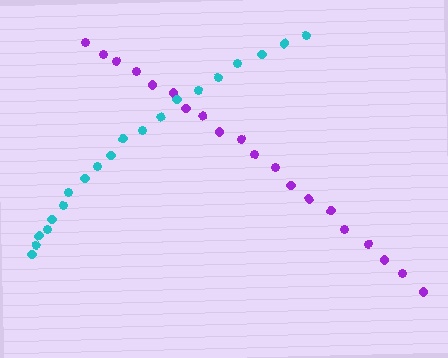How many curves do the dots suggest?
There are 2 distinct paths.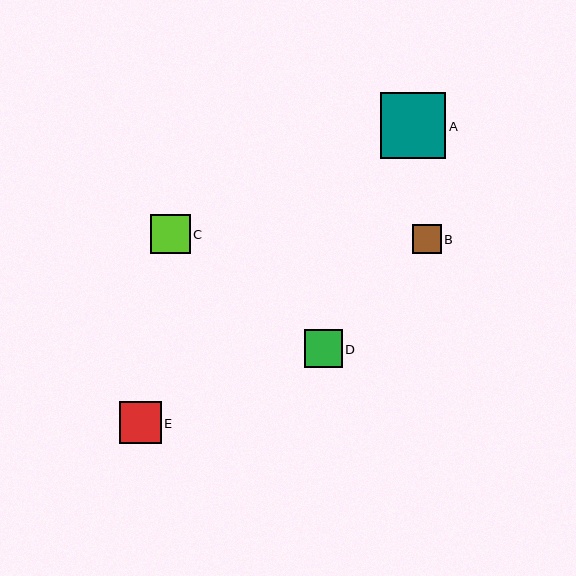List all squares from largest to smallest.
From largest to smallest: A, E, C, D, B.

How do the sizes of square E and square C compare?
Square E and square C are approximately the same size.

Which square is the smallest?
Square B is the smallest with a size of approximately 29 pixels.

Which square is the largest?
Square A is the largest with a size of approximately 66 pixels.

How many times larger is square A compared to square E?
Square A is approximately 1.6 times the size of square E.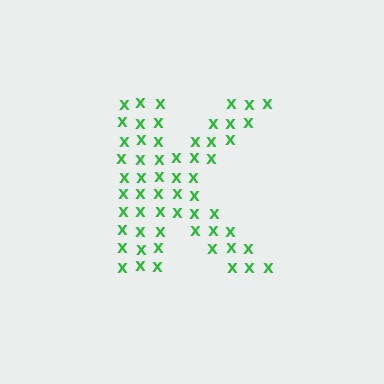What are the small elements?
The small elements are letter X's.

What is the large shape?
The large shape is the letter K.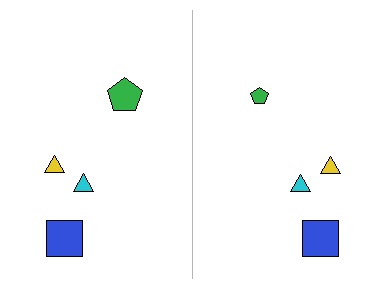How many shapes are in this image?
There are 8 shapes in this image.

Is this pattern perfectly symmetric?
No, the pattern is not perfectly symmetric. The green pentagon on the right side has a different size than its mirror counterpart.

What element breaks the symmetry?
The green pentagon on the right side has a different size than its mirror counterpart.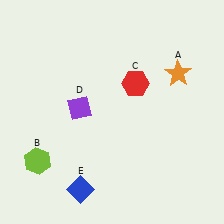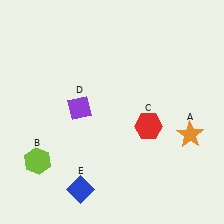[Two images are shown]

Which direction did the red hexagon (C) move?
The red hexagon (C) moved down.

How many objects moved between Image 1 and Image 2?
2 objects moved between the two images.